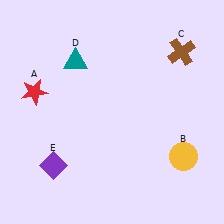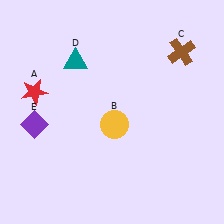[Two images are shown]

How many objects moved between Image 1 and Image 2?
2 objects moved between the two images.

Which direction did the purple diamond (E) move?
The purple diamond (E) moved up.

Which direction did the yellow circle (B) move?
The yellow circle (B) moved left.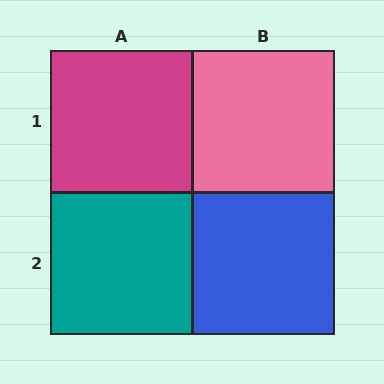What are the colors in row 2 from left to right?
Teal, blue.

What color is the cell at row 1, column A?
Magenta.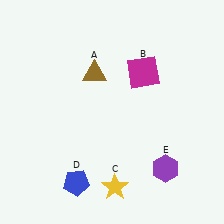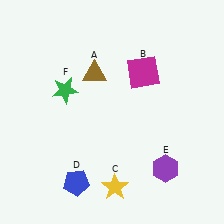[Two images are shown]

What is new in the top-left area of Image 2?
A green star (F) was added in the top-left area of Image 2.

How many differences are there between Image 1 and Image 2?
There is 1 difference between the two images.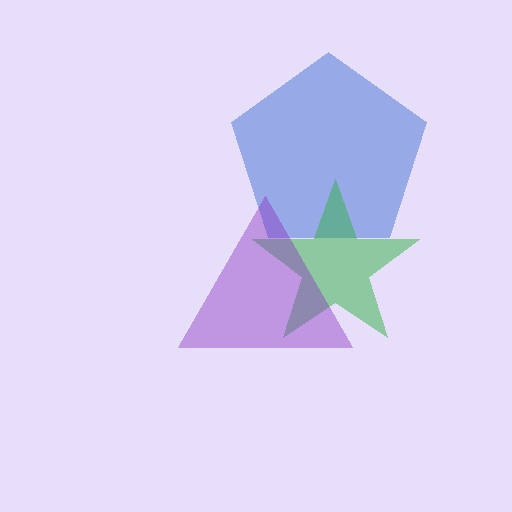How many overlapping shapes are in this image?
There are 3 overlapping shapes in the image.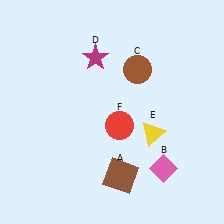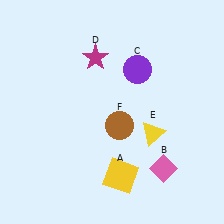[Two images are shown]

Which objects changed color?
A changed from brown to yellow. C changed from brown to purple. F changed from red to brown.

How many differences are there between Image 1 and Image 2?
There are 3 differences between the two images.